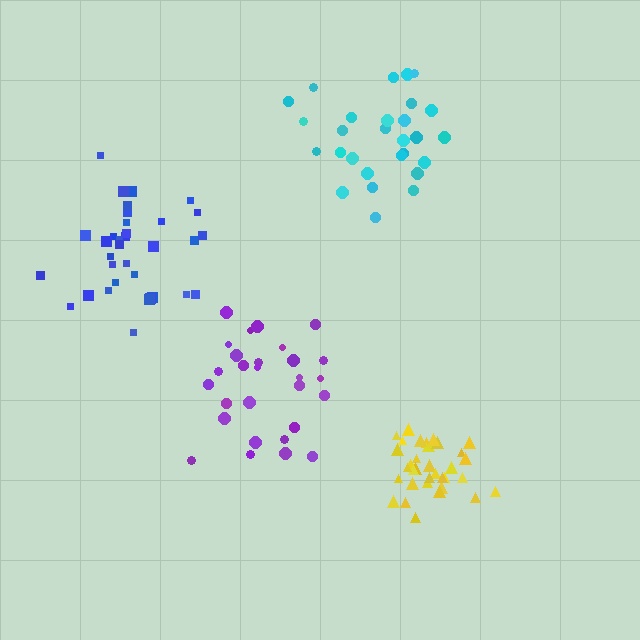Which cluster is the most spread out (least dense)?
Cyan.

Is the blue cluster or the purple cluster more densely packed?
Purple.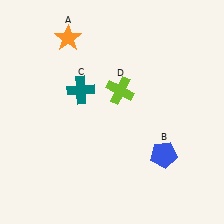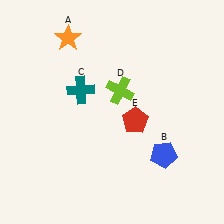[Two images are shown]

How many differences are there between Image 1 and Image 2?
There is 1 difference between the two images.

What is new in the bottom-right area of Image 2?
A red pentagon (E) was added in the bottom-right area of Image 2.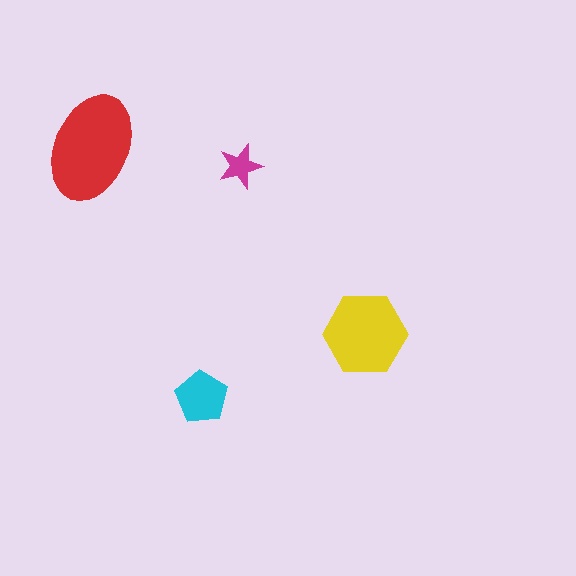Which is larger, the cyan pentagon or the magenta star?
The cyan pentagon.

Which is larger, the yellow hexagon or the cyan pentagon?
The yellow hexagon.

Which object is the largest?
The red ellipse.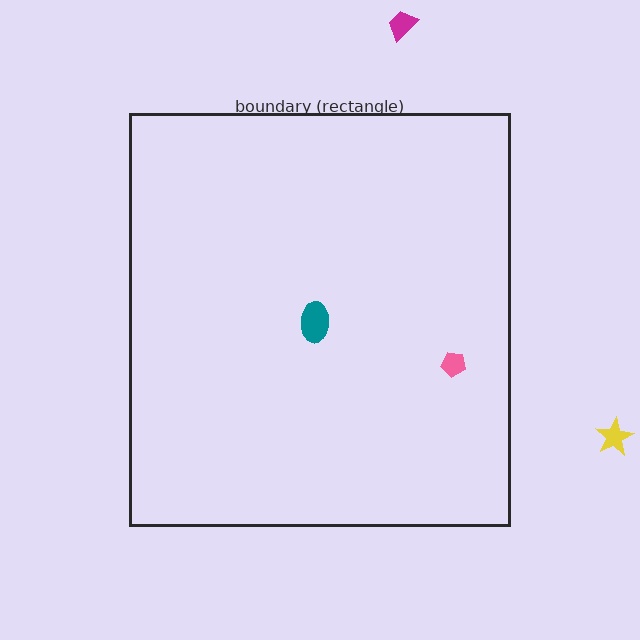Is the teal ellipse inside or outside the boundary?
Inside.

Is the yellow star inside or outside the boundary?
Outside.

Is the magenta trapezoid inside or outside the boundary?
Outside.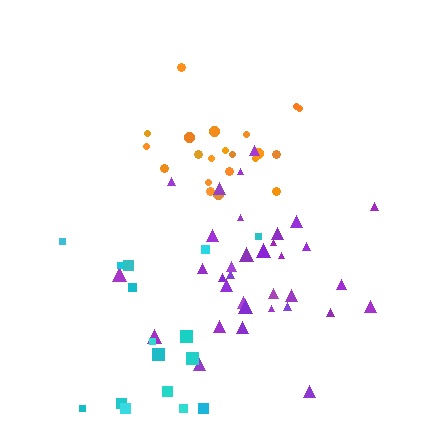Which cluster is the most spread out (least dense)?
Cyan.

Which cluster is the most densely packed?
Purple.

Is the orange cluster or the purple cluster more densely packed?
Purple.